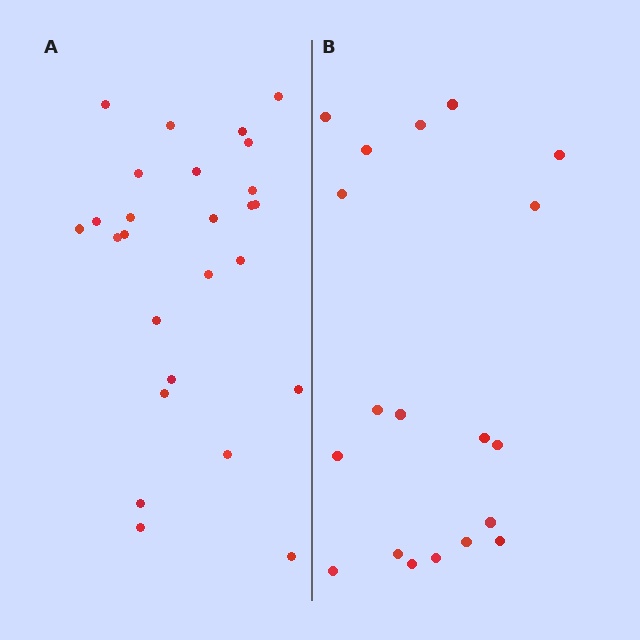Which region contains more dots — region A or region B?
Region A (the left region) has more dots.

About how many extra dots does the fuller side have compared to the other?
Region A has roughly 8 or so more dots than region B.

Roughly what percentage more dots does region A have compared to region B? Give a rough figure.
About 35% more.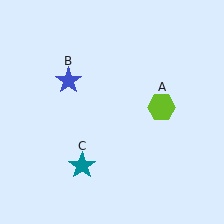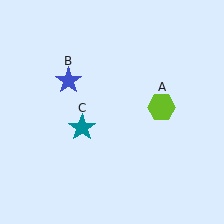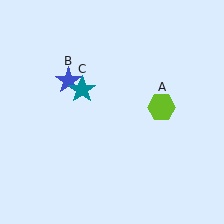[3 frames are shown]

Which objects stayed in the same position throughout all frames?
Lime hexagon (object A) and blue star (object B) remained stationary.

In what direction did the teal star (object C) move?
The teal star (object C) moved up.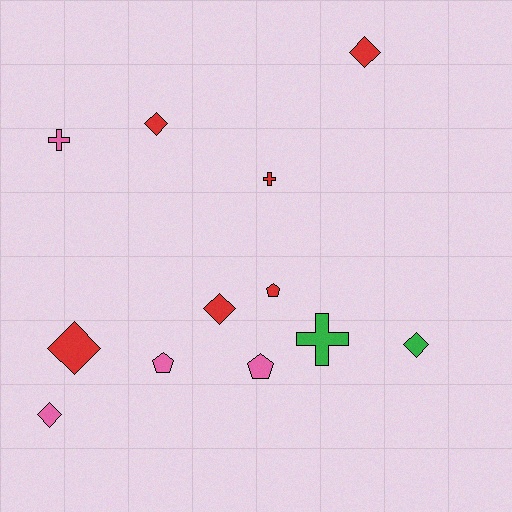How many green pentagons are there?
There are no green pentagons.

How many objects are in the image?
There are 12 objects.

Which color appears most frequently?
Red, with 6 objects.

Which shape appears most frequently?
Diamond, with 6 objects.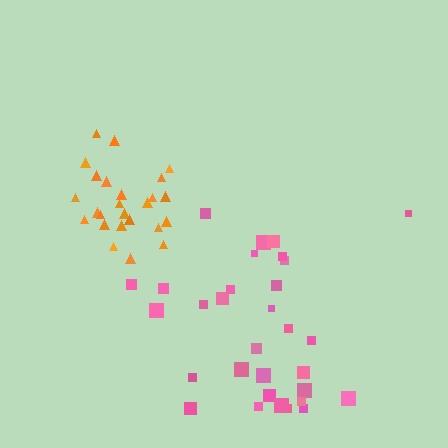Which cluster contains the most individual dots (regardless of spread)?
Pink (31).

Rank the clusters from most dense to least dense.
orange, pink.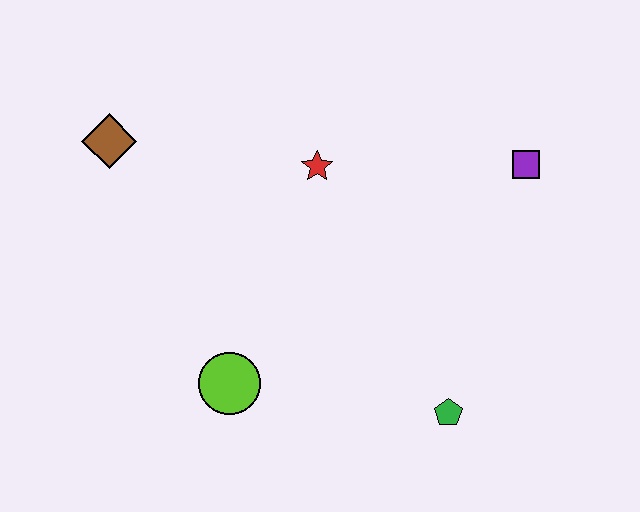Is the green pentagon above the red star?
No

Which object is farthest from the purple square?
The brown diamond is farthest from the purple square.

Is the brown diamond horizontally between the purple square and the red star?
No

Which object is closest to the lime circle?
The green pentagon is closest to the lime circle.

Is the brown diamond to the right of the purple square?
No